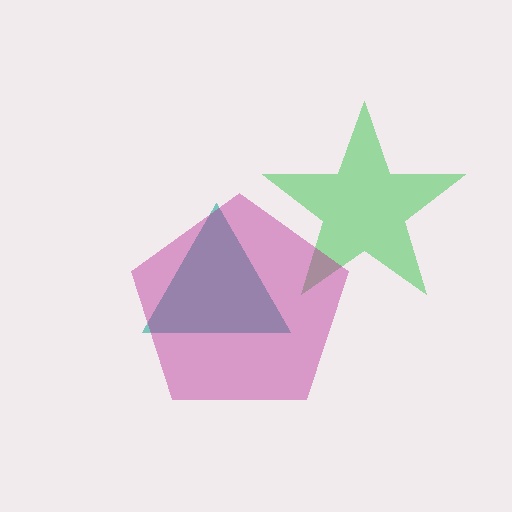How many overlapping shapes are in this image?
There are 3 overlapping shapes in the image.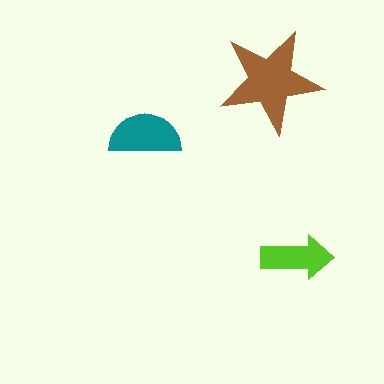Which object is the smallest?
The lime arrow.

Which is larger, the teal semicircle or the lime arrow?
The teal semicircle.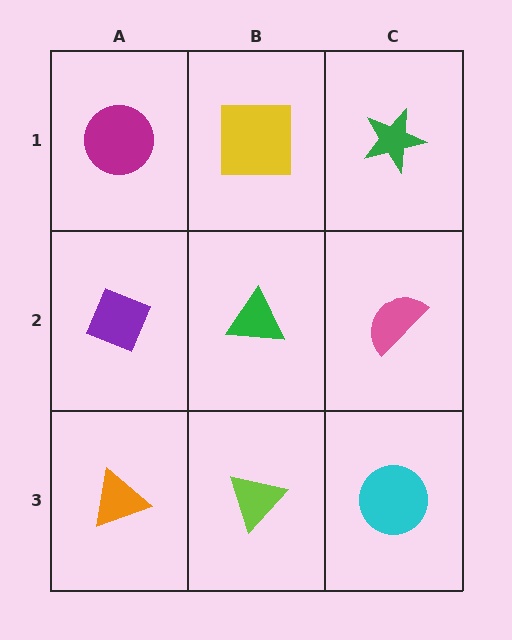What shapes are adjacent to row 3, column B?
A green triangle (row 2, column B), an orange triangle (row 3, column A), a cyan circle (row 3, column C).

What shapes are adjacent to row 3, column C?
A pink semicircle (row 2, column C), a lime triangle (row 3, column B).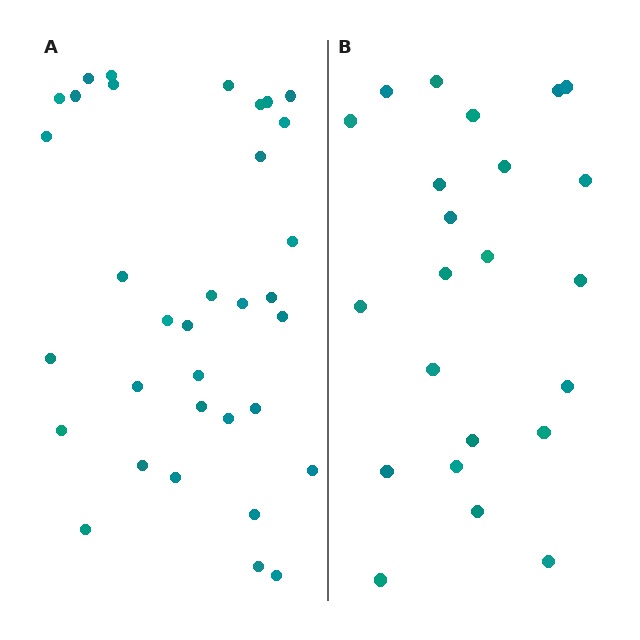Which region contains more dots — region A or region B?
Region A (the left region) has more dots.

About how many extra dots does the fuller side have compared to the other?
Region A has roughly 12 or so more dots than region B.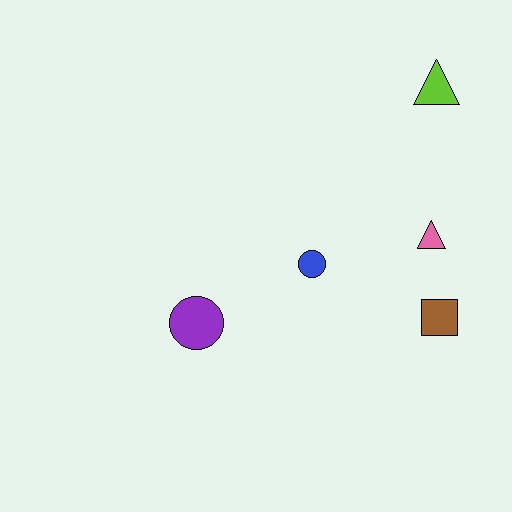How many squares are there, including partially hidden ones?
There is 1 square.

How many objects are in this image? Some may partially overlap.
There are 5 objects.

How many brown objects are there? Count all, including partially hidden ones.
There is 1 brown object.